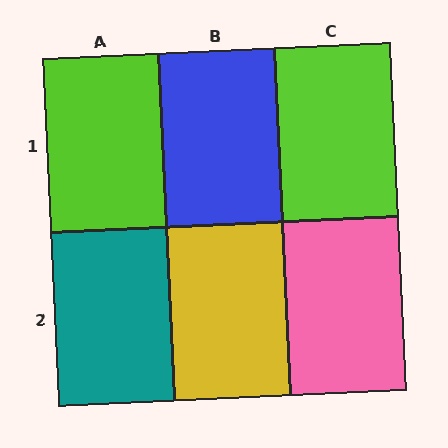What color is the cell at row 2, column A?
Teal.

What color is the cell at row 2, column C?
Pink.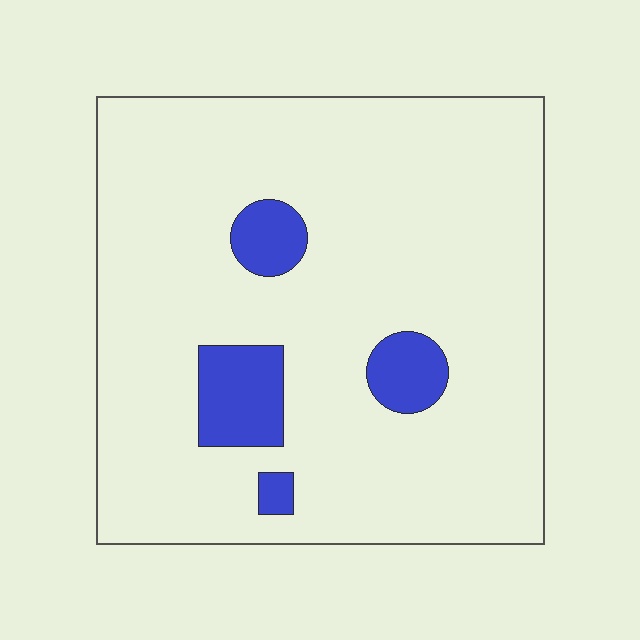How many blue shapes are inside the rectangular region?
4.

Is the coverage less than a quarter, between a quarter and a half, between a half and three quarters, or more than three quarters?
Less than a quarter.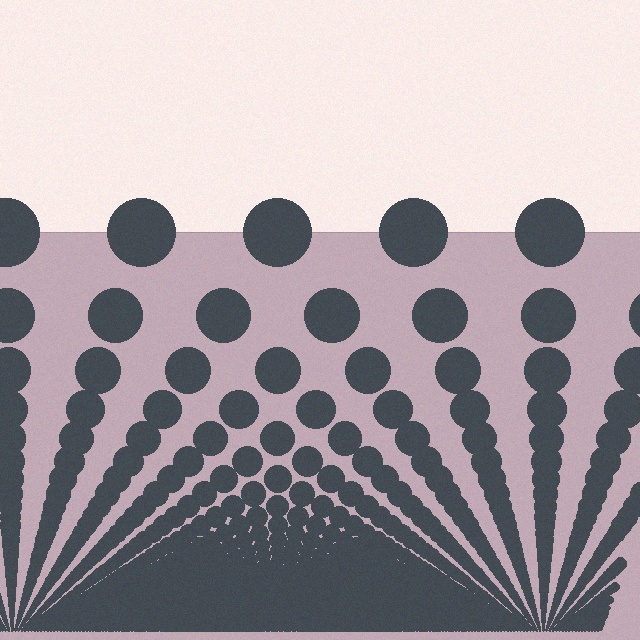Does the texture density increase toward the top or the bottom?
Density increases toward the bottom.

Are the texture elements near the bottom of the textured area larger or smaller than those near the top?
Smaller. The gradient is inverted — elements near the bottom are smaller and denser.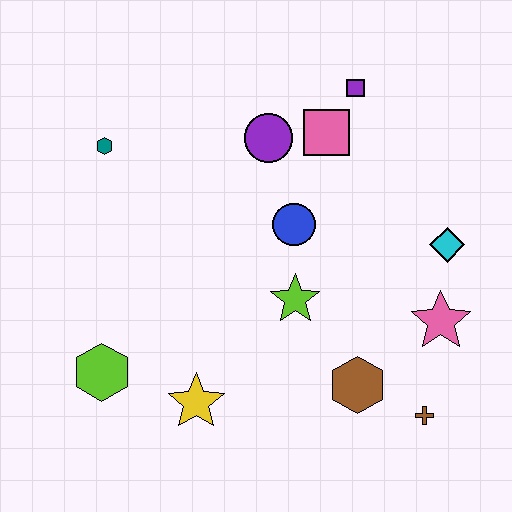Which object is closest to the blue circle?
The lime star is closest to the blue circle.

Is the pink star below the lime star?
Yes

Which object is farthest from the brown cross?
The teal hexagon is farthest from the brown cross.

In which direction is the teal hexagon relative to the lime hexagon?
The teal hexagon is above the lime hexagon.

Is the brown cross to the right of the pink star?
No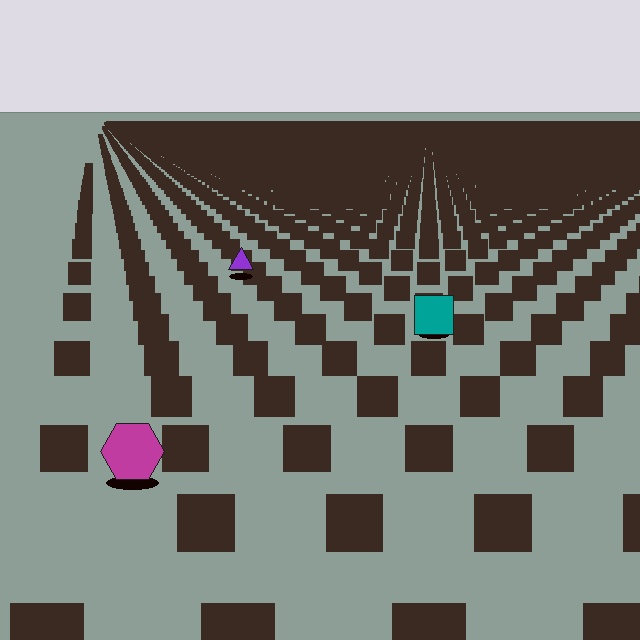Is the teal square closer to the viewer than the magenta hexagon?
No. The magenta hexagon is closer — you can tell from the texture gradient: the ground texture is coarser near it.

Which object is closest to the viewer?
The magenta hexagon is closest. The texture marks near it are larger and more spread out.